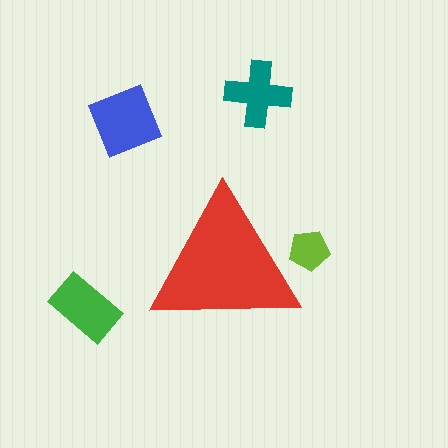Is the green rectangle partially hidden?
No, the green rectangle is fully visible.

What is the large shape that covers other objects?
A red triangle.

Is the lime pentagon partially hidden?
Yes, the lime pentagon is partially hidden behind the red triangle.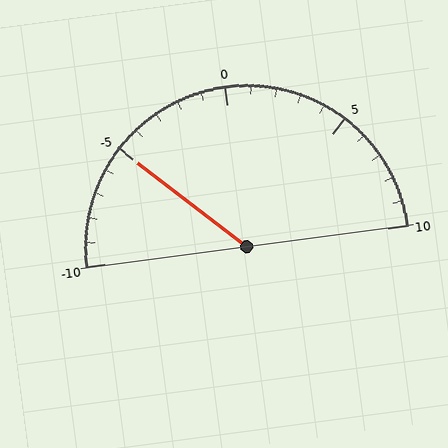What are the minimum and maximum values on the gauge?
The gauge ranges from -10 to 10.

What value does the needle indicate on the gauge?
The needle indicates approximately -5.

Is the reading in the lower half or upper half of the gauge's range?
The reading is in the lower half of the range (-10 to 10).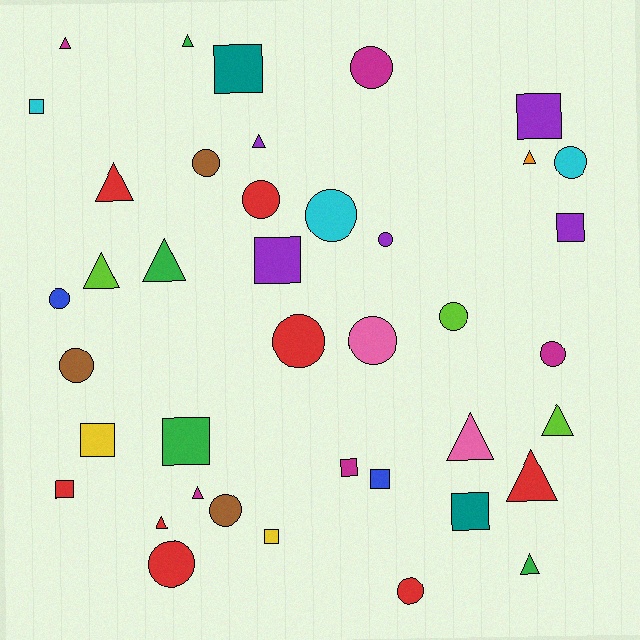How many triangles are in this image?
There are 13 triangles.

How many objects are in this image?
There are 40 objects.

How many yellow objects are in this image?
There are 2 yellow objects.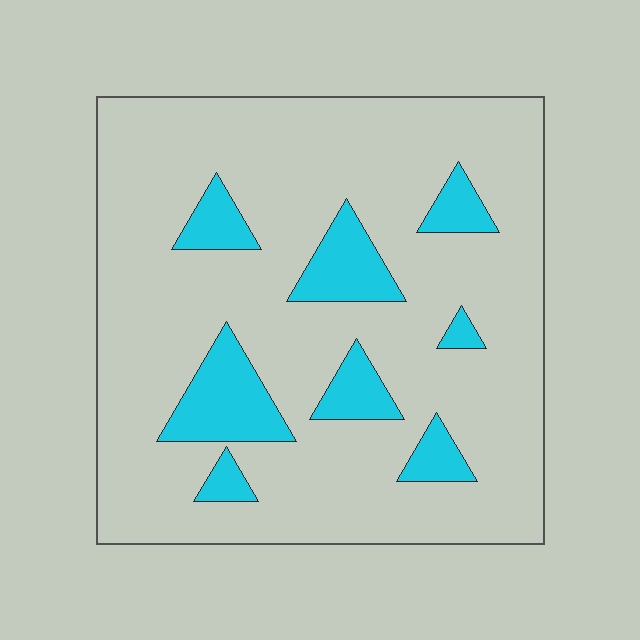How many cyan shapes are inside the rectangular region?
8.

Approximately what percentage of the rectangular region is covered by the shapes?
Approximately 15%.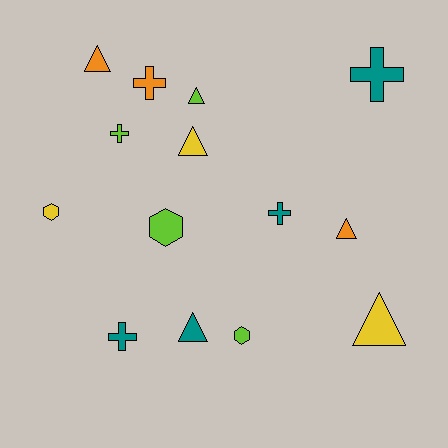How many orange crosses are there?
There is 1 orange cross.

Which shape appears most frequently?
Triangle, with 6 objects.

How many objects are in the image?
There are 14 objects.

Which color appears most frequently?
Lime, with 4 objects.